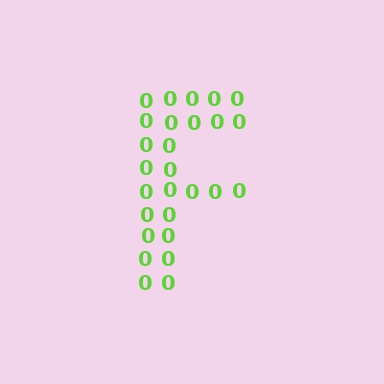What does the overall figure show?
The overall figure shows the letter F.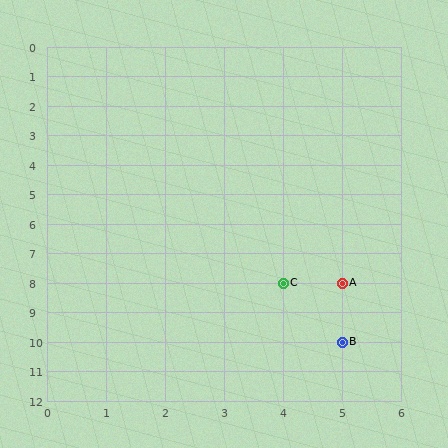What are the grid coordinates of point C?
Point C is at grid coordinates (4, 8).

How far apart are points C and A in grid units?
Points C and A are 1 column apart.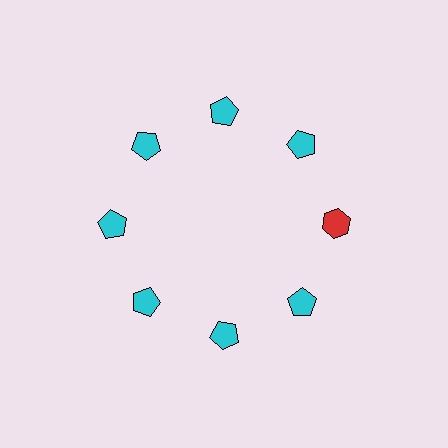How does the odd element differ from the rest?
It differs in both color (red instead of cyan) and shape (hexagon instead of pentagon).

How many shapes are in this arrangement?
There are 8 shapes arranged in a ring pattern.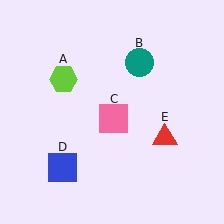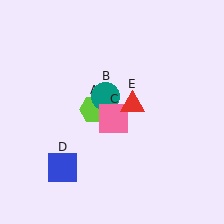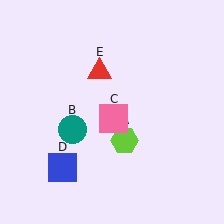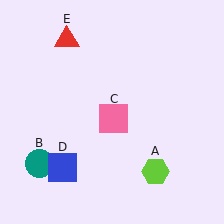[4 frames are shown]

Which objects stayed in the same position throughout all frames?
Pink square (object C) and blue square (object D) remained stationary.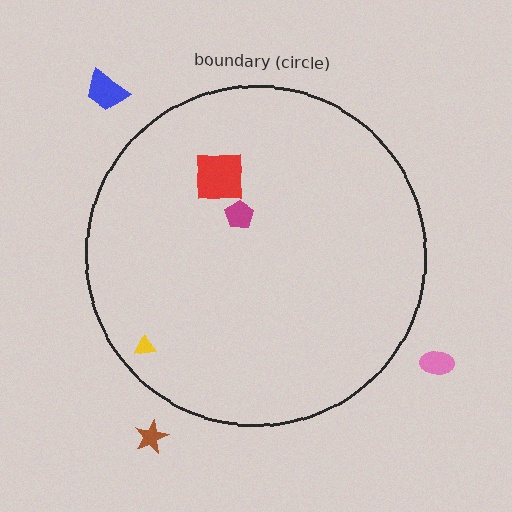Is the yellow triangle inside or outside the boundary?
Inside.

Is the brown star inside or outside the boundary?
Outside.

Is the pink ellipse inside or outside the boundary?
Outside.